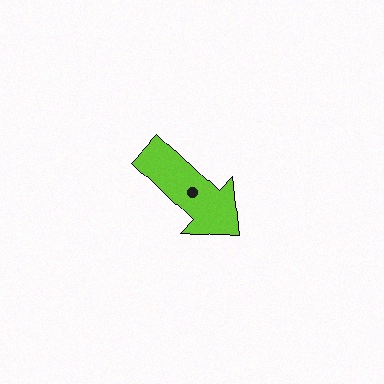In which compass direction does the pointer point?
Southeast.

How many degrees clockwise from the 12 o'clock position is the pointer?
Approximately 134 degrees.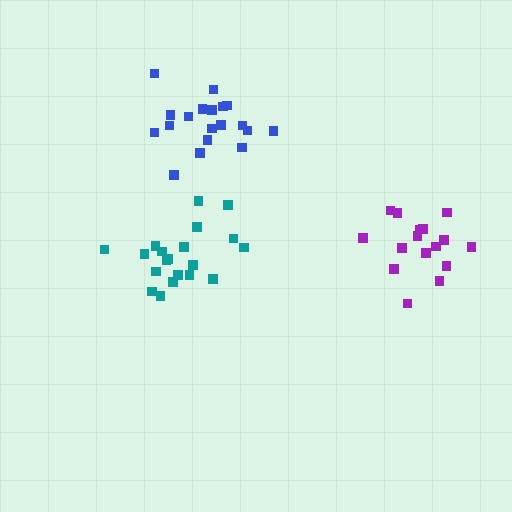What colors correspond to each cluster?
The clusters are colored: teal, blue, purple.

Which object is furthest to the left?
The teal cluster is leftmost.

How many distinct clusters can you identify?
There are 3 distinct clusters.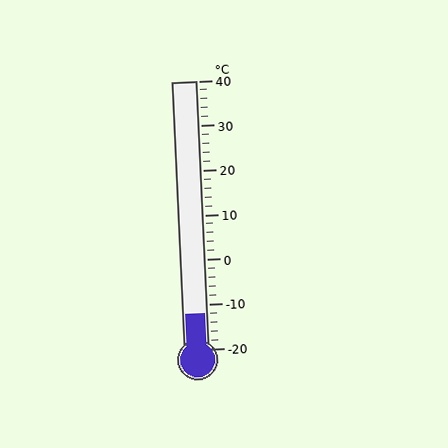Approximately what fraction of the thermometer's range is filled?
The thermometer is filled to approximately 15% of its range.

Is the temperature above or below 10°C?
The temperature is below 10°C.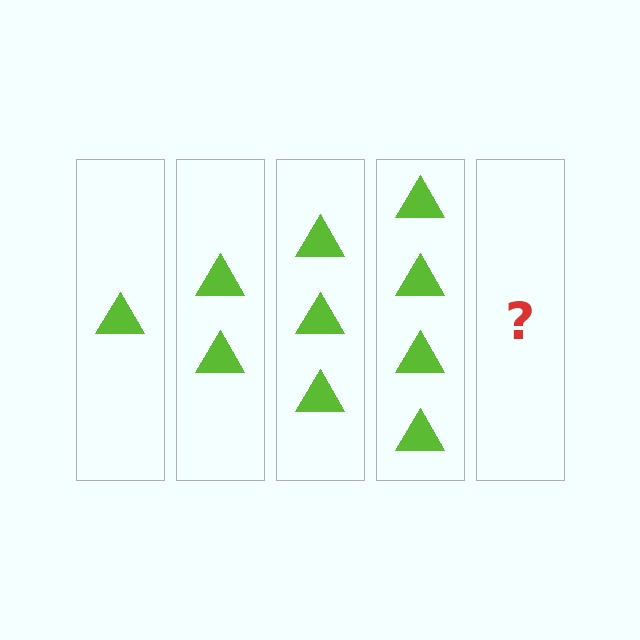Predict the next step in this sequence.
The next step is 5 triangles.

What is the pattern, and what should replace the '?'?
The pattern is that each step adds one more triangle. The '?' should be 5 triangles.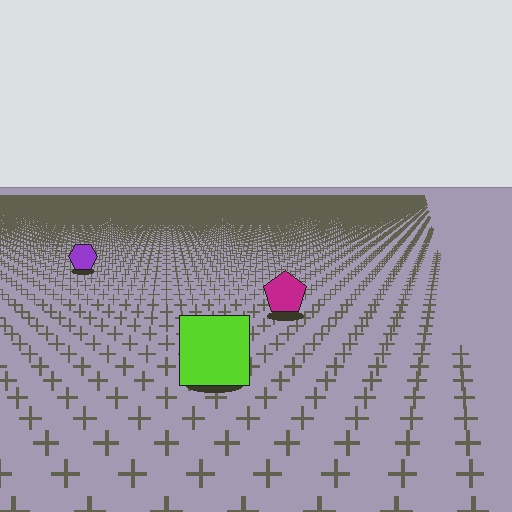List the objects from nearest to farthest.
From nearest to farthest: the lime square, the magenta pentagon, the purple hexagon.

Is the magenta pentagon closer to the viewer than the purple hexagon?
Yes. The magenta pentagon is closer — you can tell from the texture gradient: the ground texture is coarser near it.